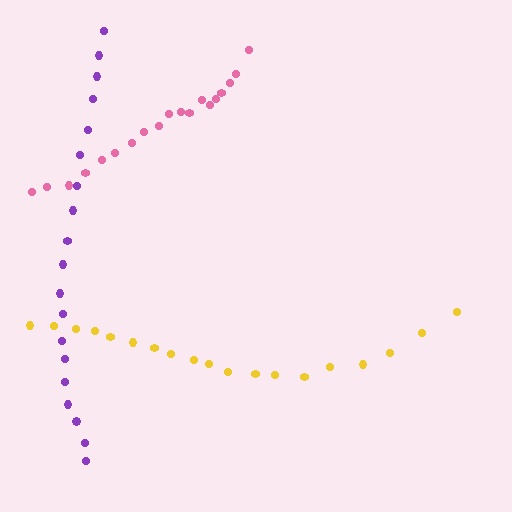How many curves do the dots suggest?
There are 3 distinct paths.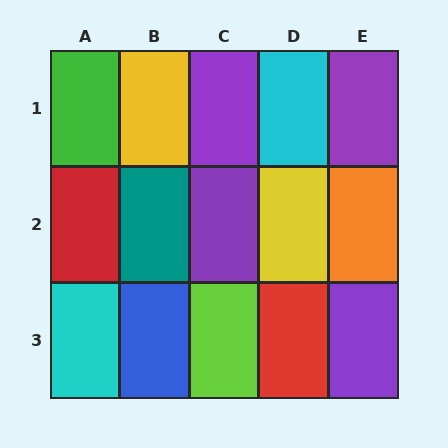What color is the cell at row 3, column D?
Red.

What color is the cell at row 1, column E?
Purple.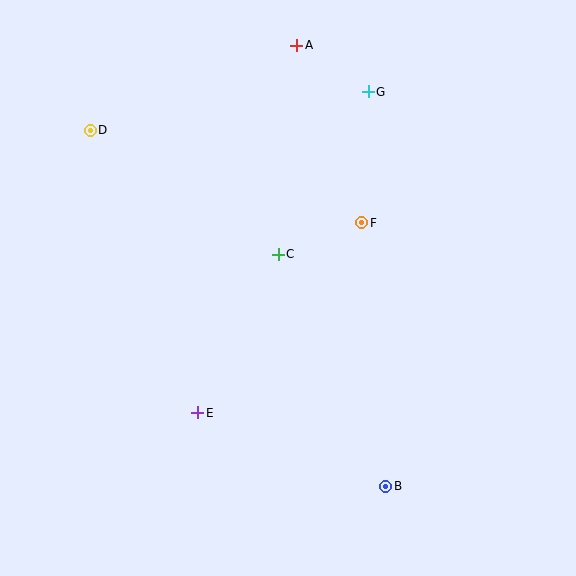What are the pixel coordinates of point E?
Point E is at (198, 413).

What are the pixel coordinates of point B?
Point B is at (386, 486).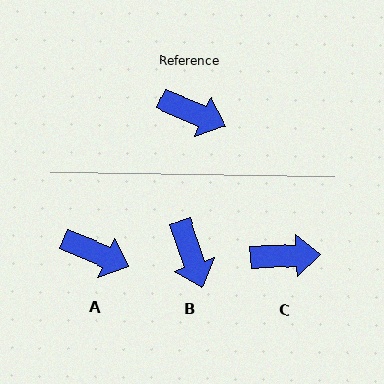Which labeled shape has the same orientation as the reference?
A.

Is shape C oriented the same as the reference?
No, it is off by about 26 degrees.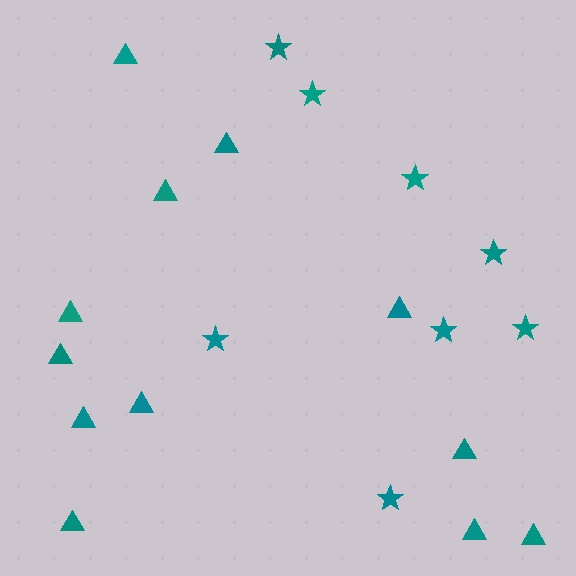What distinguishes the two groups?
There are 2 groups: one group of triangles (12) and one group of stars (8).